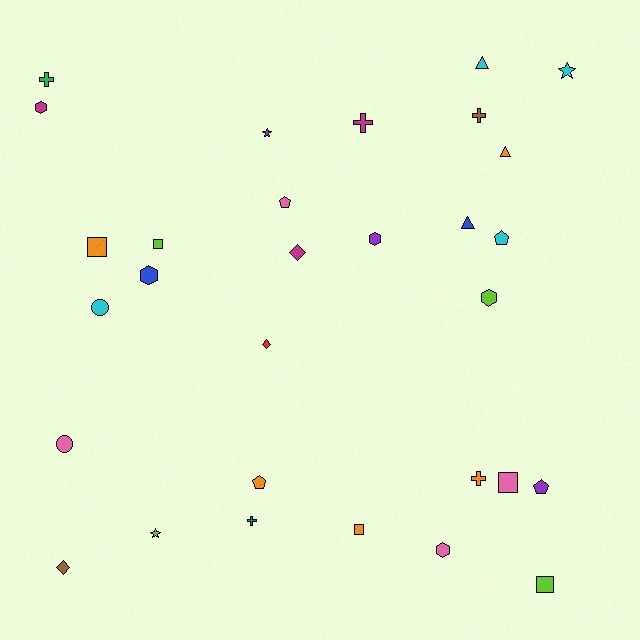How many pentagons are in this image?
There are 4 pentagons.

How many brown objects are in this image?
There are 2 brown objects.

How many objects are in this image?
There are 30 objects.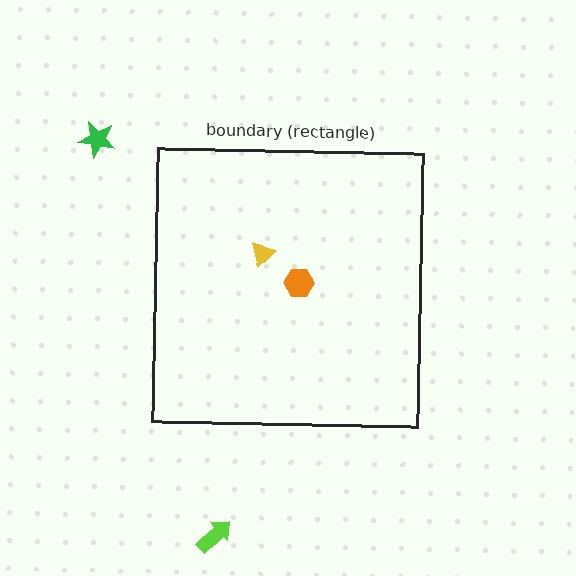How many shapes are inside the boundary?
2 inside, 2 outside.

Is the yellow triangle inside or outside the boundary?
Inside.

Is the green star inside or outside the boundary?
Outside.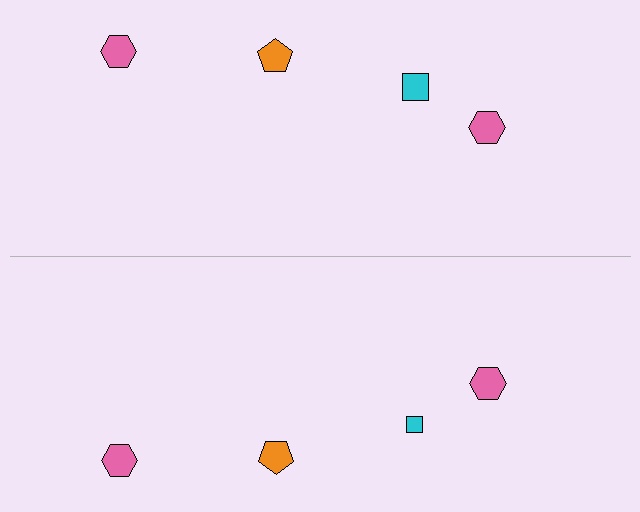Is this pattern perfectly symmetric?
No, the pattern is not perfectly symmetric. The cyan square on the bottom side has a different size than its mirror counterpart.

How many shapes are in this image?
There are 8 shapes in this image.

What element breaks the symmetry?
The cyan square on the bottom side has a different size than its mirror counterpart.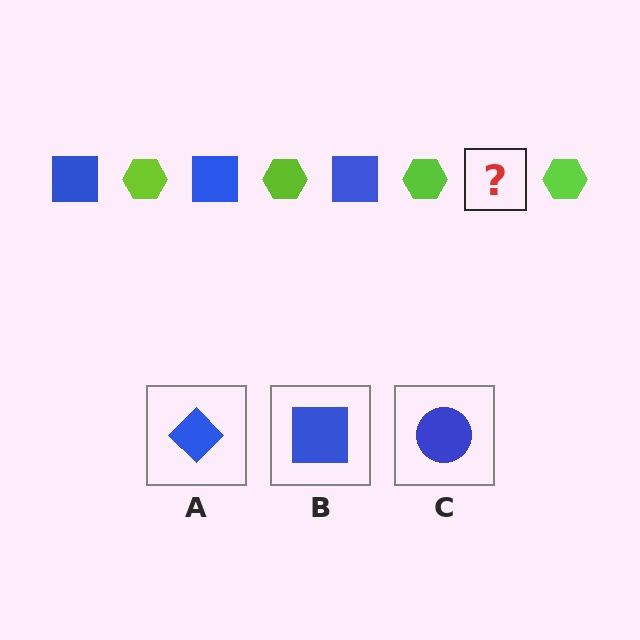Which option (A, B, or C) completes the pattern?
B.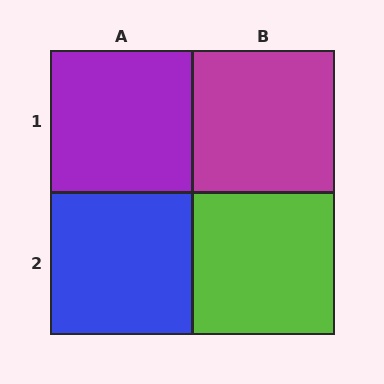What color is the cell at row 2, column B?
Lime.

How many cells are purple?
1 cell is purple.